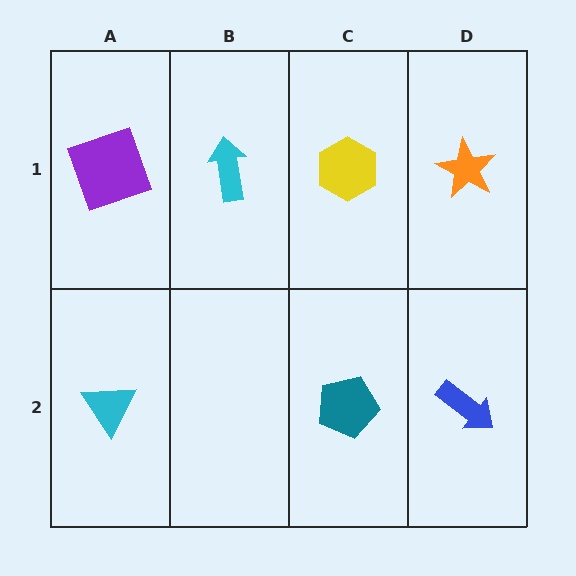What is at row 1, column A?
A purple square.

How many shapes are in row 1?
4 shapes.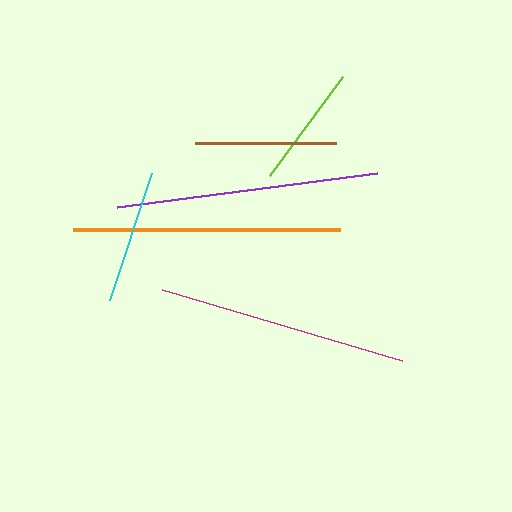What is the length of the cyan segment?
The cyan segment is approximately 134 pixels long.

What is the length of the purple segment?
The purple segment is approximately 262 pixels long.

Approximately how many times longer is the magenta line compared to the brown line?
The magenta line is approximately 1.8 times the length of the brown line.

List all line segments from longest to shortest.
From longest to shortest: orange, purple, magenta, brown, cyan, lime.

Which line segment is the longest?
The orange line is the longest at approximately 266 pixels.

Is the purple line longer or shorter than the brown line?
The purple line is longer than the brown line.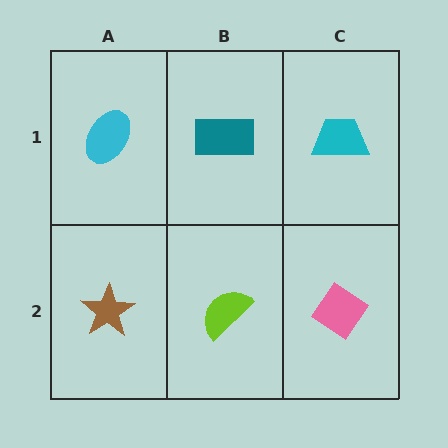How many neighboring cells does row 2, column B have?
3.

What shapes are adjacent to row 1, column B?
A lime semicircle (row 2, column B), a cyan ellipse (row 1, column A), a cyan trapezoid (row 1, column C).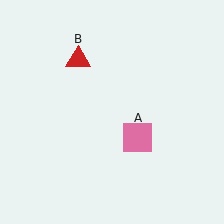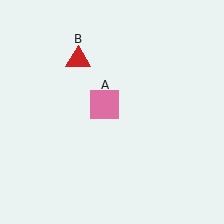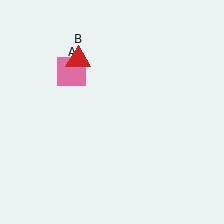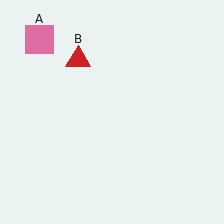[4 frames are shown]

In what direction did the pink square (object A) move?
The pink square (object A) moved up and to the left.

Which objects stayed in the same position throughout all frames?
Red triangle (object B) remained stationary.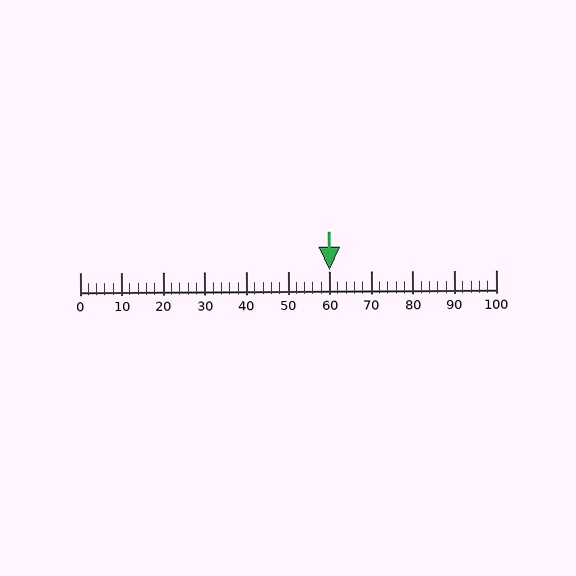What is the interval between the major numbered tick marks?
The major tick marks are spaced 10 units apart.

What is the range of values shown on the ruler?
The ruler shows values from 0 to 100.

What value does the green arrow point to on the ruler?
The green arrow points to approximately 60.